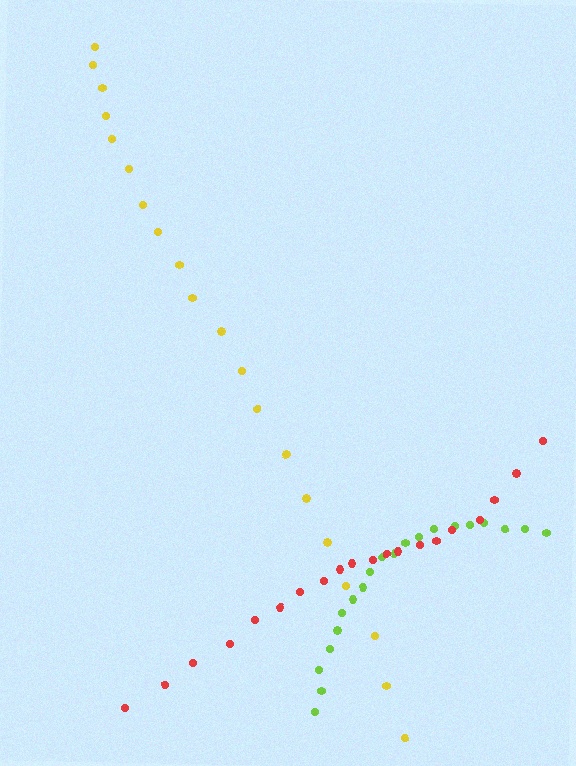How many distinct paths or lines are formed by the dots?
There are 3 distinct paths.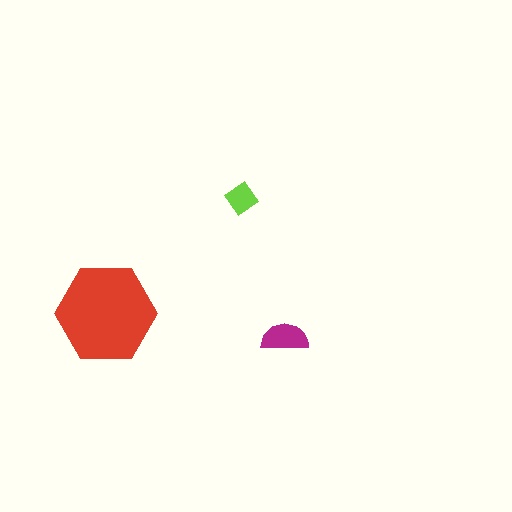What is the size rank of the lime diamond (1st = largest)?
3rd.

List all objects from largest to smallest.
The red hexagon, the magenta semicircle, the lime diamond.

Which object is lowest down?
The magenta semicircle is bottommost.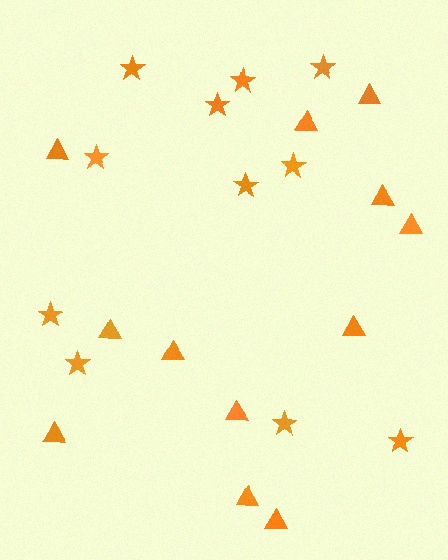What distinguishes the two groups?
There are 2 groups: one group of stars (11) and one group of triangles (12).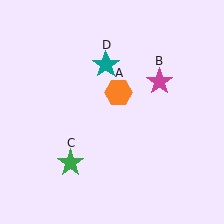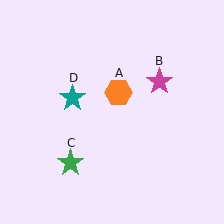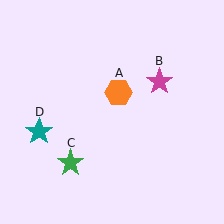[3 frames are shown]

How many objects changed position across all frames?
1 object changed position: teal star (object D).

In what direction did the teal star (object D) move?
The teal star (object D) moved down and to the left.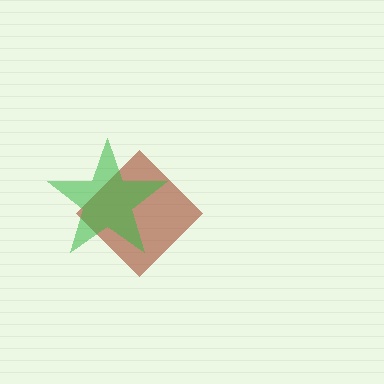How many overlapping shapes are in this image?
There are 2 overlapping shapes in the image.